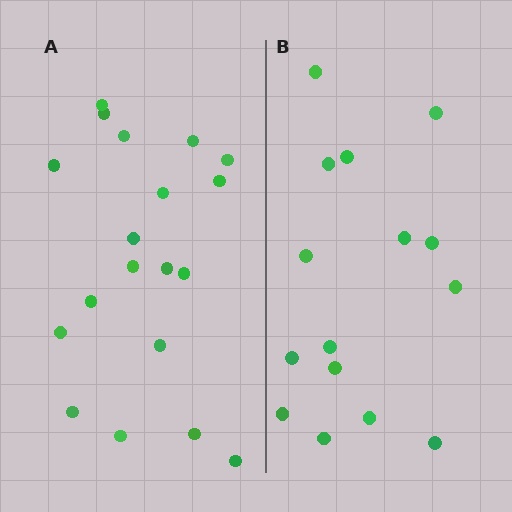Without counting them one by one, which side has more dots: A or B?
Region A (the left region) has more dots.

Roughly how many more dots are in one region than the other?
Region A has about 4 more dots than region B.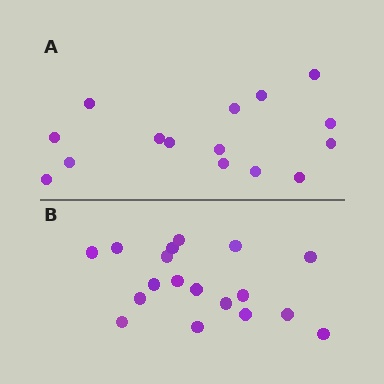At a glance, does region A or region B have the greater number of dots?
Region B (the bottom region) has more dots.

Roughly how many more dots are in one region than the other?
Region B has just a few more — roughly 2 or 3 more dots than region A.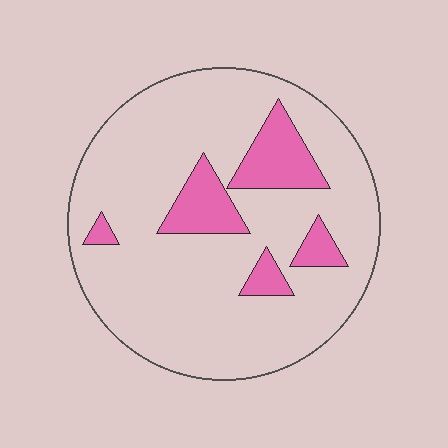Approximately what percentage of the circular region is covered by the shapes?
Approximately 15%.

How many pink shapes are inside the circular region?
5.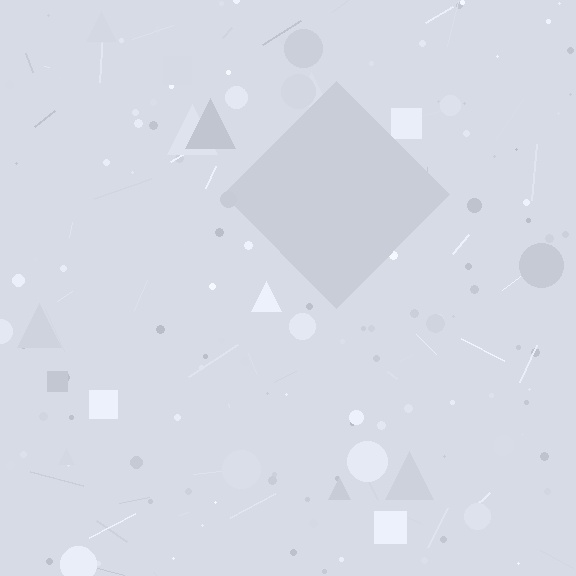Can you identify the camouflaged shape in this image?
The camouflaged shape is a diamond.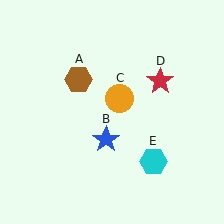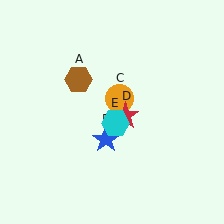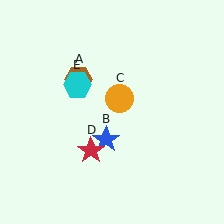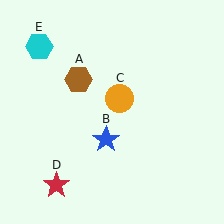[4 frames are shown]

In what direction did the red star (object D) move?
The red star (object D) moved down and to the left.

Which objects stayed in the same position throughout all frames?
Brown hexagon (object A) and blue star (object B) and orange circle (object C) remained stationary.